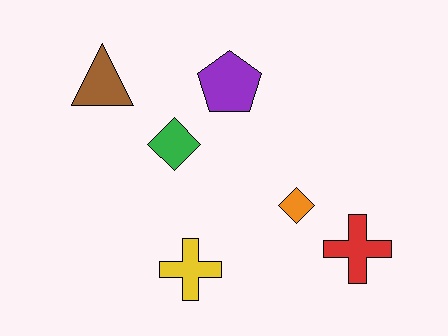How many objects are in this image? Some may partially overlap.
There are 6 objects.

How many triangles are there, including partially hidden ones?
There is 1 triangle.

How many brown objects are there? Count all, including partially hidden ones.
There is 1 brown object.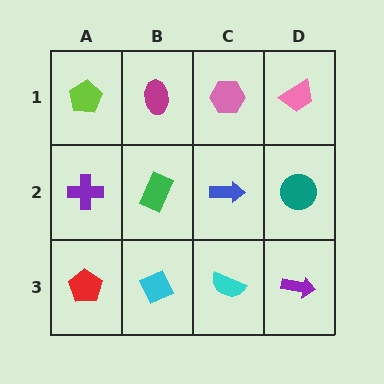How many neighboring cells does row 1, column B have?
3.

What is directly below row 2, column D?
A purple arrow.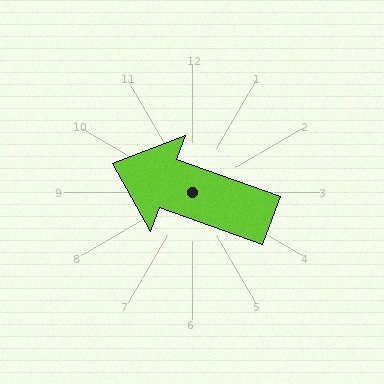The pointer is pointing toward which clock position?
Roughly 10 o'clock.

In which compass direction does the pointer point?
West.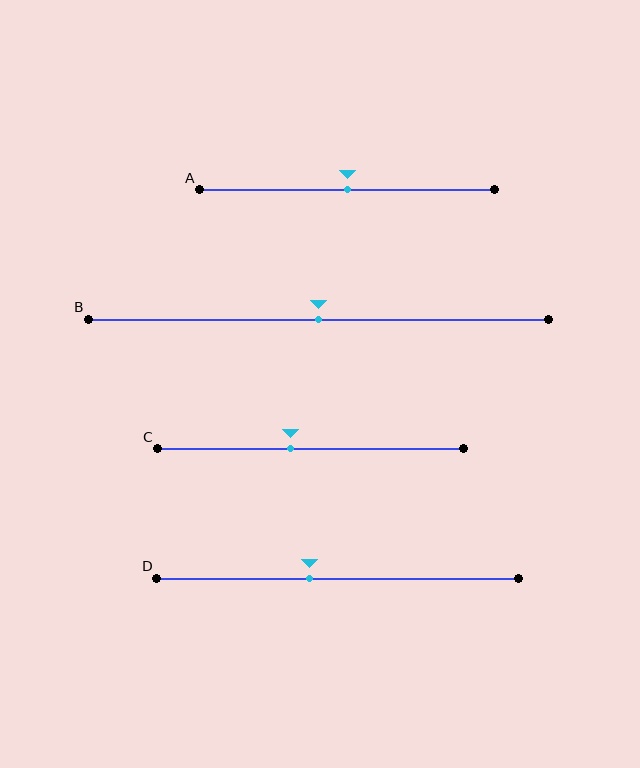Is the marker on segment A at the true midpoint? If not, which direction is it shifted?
Yes, the marker on segment A is at the true midpoint.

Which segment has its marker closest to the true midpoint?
Segment A has its marker closest to the true midpoint.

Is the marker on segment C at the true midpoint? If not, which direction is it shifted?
No, the marker on segment C is shifted to the left by about 7% of the segment length.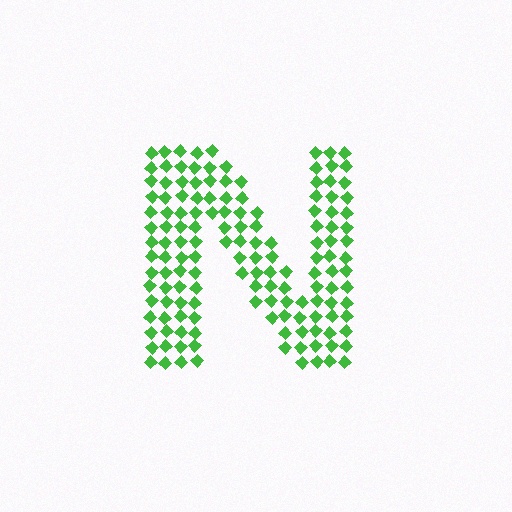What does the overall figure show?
The overall figure shows the letter N.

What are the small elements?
The small elements are diamonds.